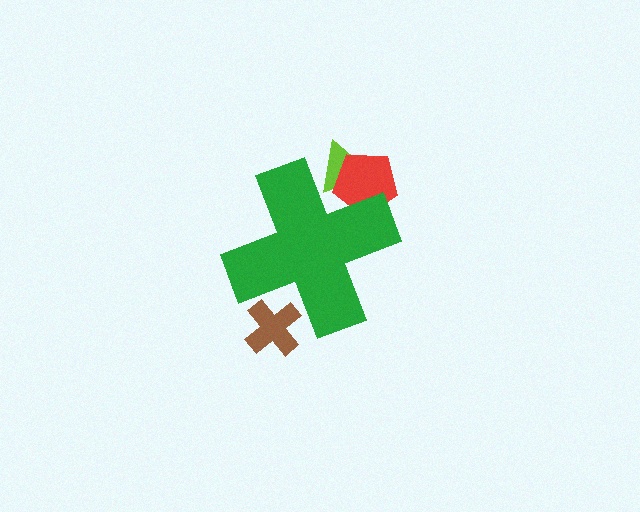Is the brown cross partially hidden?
Yes, the brown cross is partially hidden behind the green cross.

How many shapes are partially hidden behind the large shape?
3 shapes are partially hidden.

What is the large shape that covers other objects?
A green cross.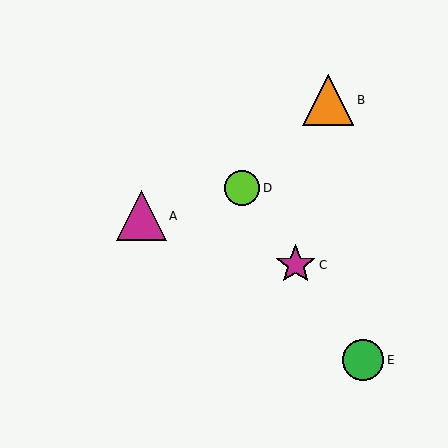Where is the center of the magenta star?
The center of the magenta star is at (296, 265).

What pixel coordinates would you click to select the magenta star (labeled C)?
Click at (296, 265) to select the magenta star C.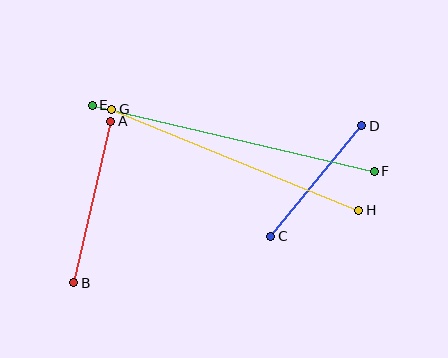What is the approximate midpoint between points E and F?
The midpoint is at approximately (233, 138) pixels.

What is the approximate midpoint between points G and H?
The midpoint is at approximately (235, 160) pixels.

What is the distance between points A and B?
The distance is approximately 166 pixels.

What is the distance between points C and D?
The distance is approximately 143 pixels.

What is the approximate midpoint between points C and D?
The midpoint is at approximately (316, 181) pixels.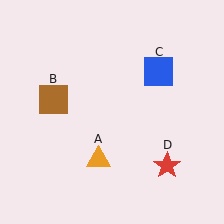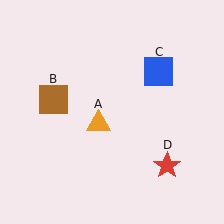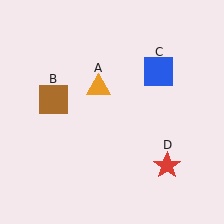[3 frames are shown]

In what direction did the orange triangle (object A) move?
The orange triangle (object A) moved up.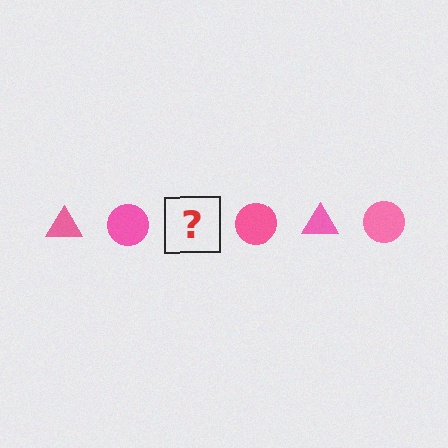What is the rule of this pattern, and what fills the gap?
The rule is that the pattern cycles through triangle, circle shapes in pink. The gap should be filled with a pink triangle.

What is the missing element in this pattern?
The missing element is a pink triangle.